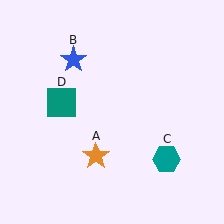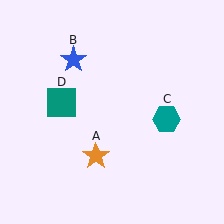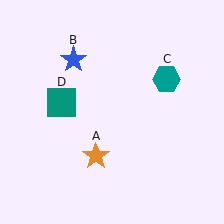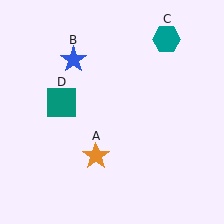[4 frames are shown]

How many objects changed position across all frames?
1 object changed position: teal hexagon (object C).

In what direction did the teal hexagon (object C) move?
The teal hexagon (object C) moved up.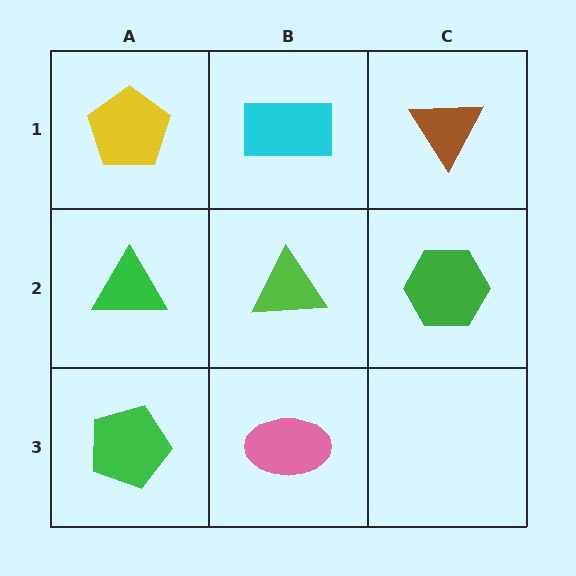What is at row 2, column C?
A green hexagon.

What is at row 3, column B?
A pink ellipse.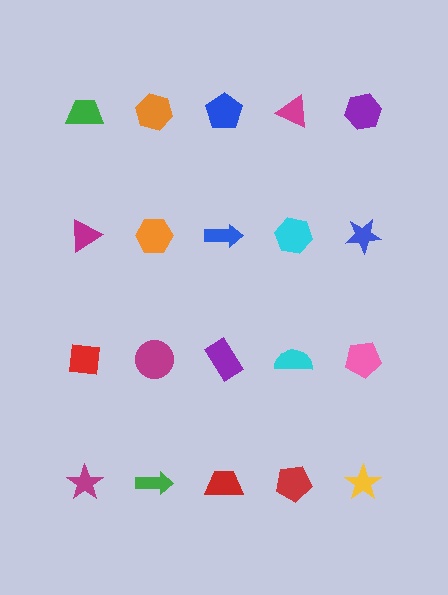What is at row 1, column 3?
A blue pentagon.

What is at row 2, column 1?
A magenta triangle.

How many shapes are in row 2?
5 shapes.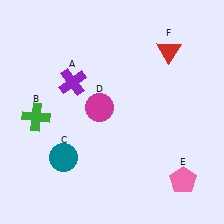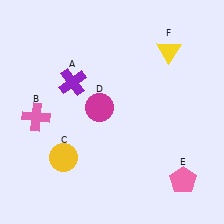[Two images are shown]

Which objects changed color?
B changed from green to pink. C changed from teal to yellow. F changed from red to yellow.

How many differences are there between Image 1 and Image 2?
There are 3 differences between the two images.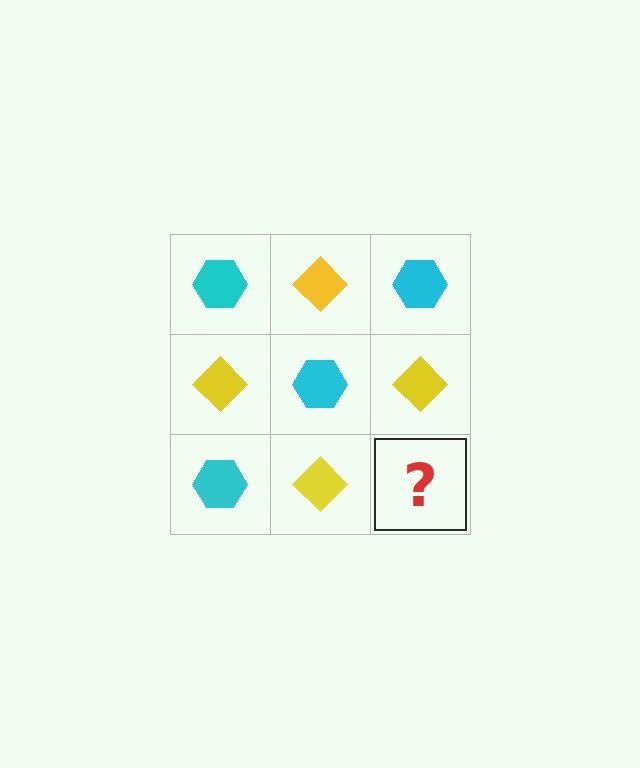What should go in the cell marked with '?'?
The missing cell should contain a cyan hexagon.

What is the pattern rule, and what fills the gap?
The rule is that it alternates cyan hexagon and yellow diamond in a checkerboard pattern. The gap should be filled with a cyan hexagon.